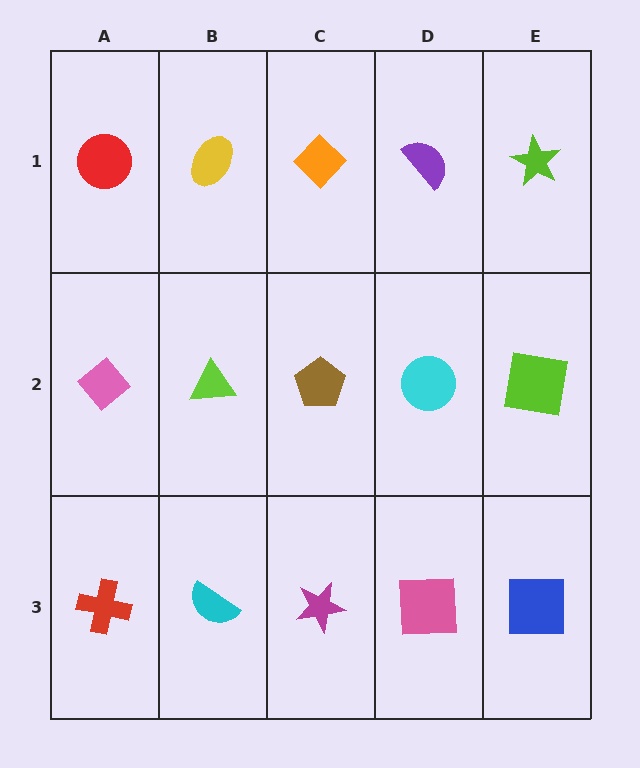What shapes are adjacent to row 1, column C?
A brown pentagon (row 2, column C), a yellow ellipse (row 1, column B), a purple semicircle (row 1, column D).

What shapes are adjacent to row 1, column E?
A lime square (row 2, column E), a purple semicircle (row 1, column D).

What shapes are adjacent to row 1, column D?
A cyan circle (row 2, column D), an orange diamond (row 1, column C), a lime star (row 1, column E).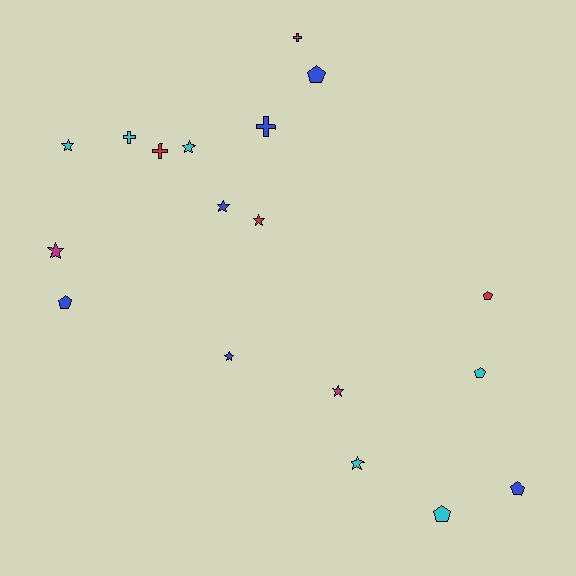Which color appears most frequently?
Cyan, with 6 objects.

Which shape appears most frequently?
Star, with 8 objects.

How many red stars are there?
There is 1 red star.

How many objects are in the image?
There are 18 objects.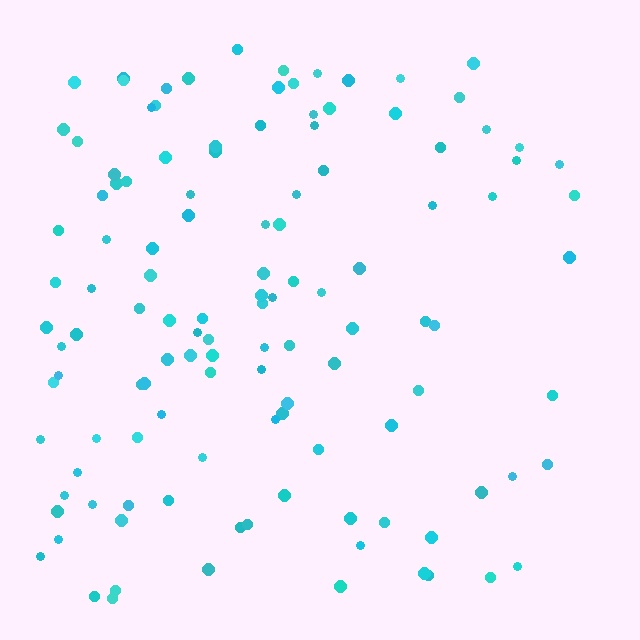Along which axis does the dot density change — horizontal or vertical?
Horizontal.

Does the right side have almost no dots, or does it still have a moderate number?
Still a moderate number, just noticeably fewer than the left.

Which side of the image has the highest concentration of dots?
The left.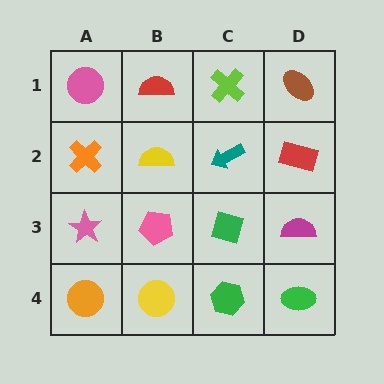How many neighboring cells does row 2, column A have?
3.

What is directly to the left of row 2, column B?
An orange cross.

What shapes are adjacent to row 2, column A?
A pink circle (row 1, column A), a pink star (row 3, column A), a yellow semicircle (row 2, column B).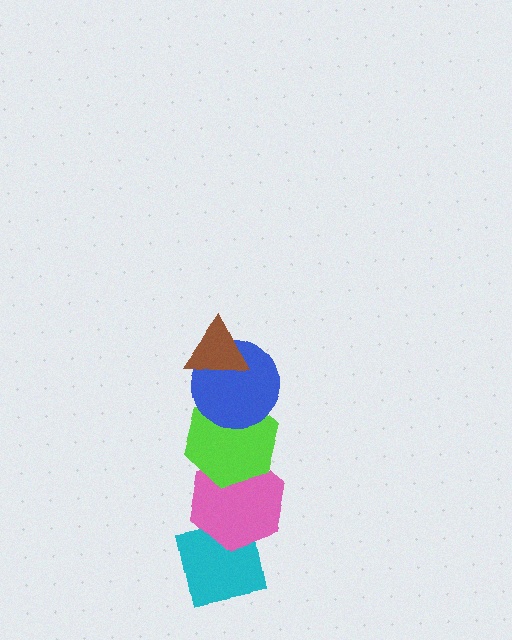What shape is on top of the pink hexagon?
The lime hexagon is on top of the pink hexagon.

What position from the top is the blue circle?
The blue circle is 2nd from the top.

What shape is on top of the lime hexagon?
The blue circle is on top of the lime hexagon.